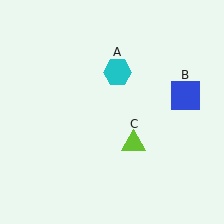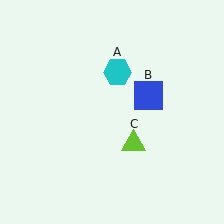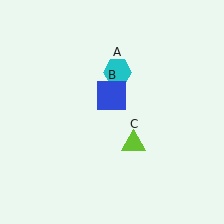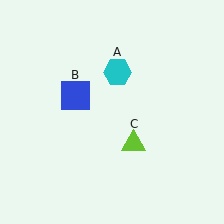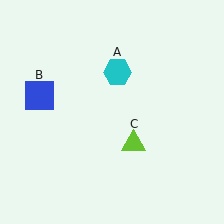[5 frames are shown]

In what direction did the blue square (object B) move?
The blue square (object B) moved left.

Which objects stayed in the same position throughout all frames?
Cyan hexagon (object A) and lime triangle (object C) remained stationary.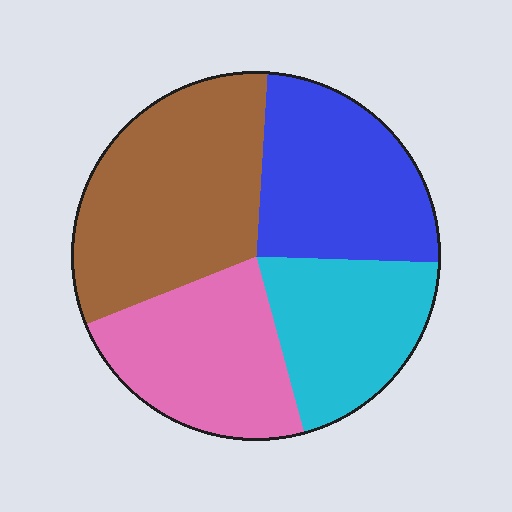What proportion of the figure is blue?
Blue covers roughly 25% of the figure.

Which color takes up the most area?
Brown, at roughly 30%.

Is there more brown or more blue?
Brown.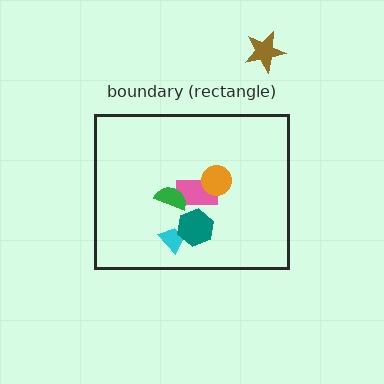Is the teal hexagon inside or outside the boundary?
Inside.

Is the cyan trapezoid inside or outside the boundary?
Inside.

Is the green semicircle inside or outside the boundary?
Inside.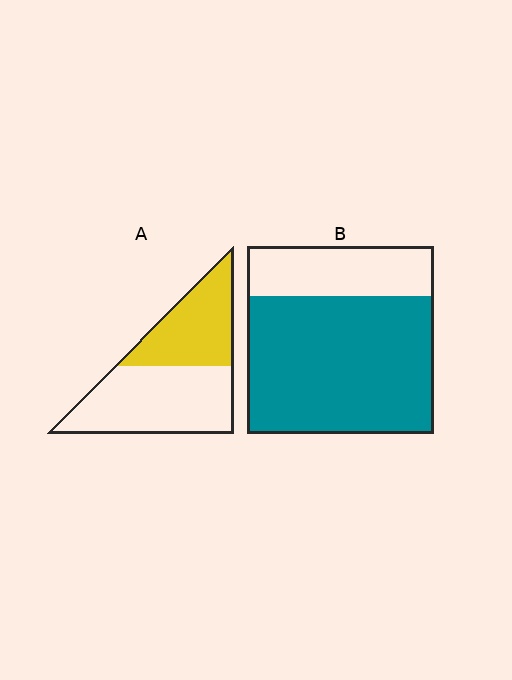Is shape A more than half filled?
No.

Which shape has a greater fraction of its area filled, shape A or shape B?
Shape B.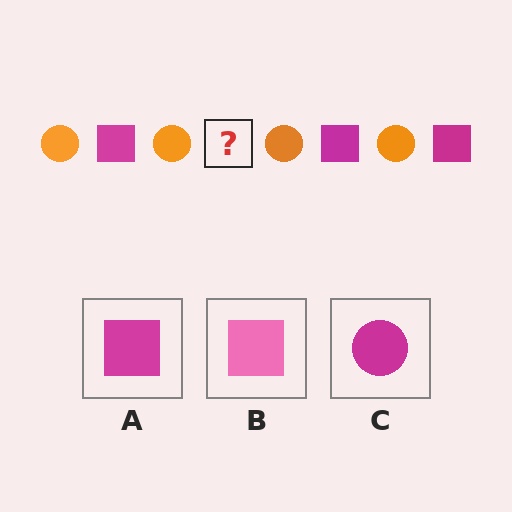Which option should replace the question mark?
Option A.